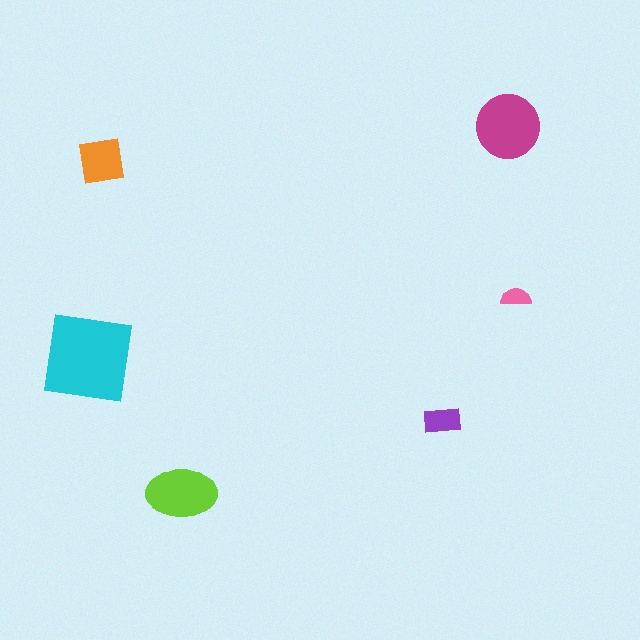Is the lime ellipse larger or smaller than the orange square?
Larger.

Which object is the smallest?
The pink semicircle.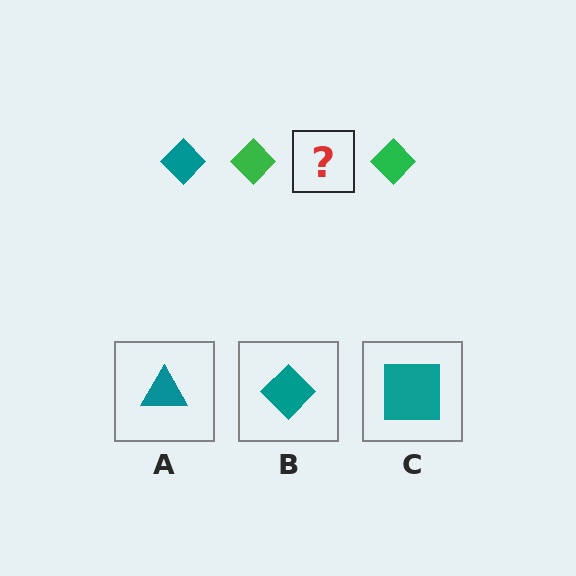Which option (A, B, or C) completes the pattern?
B.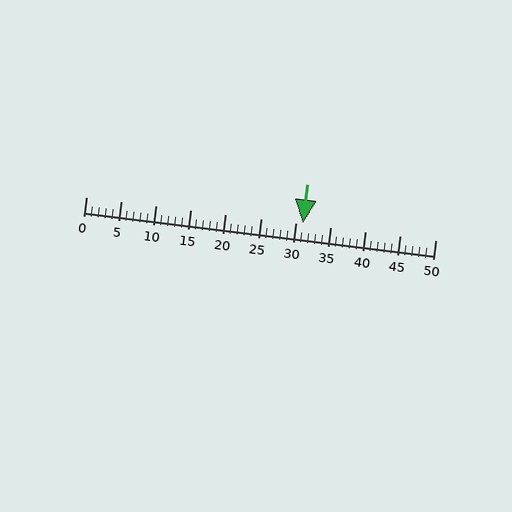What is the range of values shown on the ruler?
The ruler shows values from 0 to 50.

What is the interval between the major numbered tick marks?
The major tick marks are spaced 5 units apart.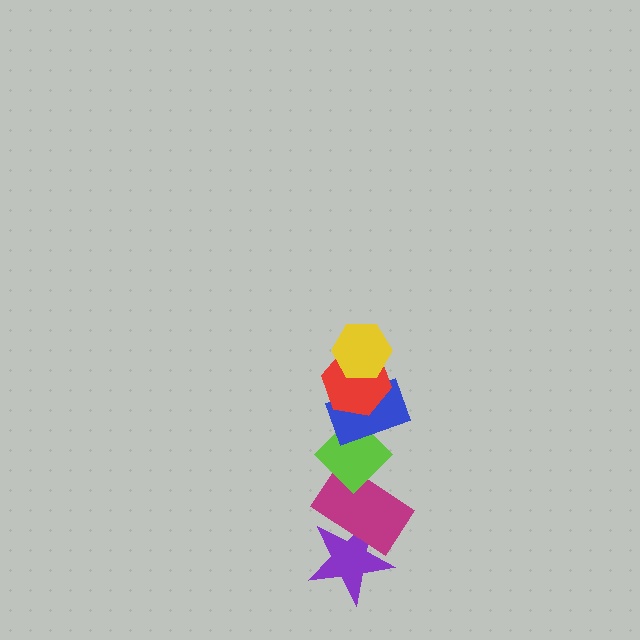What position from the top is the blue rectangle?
The blue rectangle is 3rd from the top.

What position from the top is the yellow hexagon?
The yellow hexagon is 1st from the top.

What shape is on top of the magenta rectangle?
The lime diamond is on top of the magenta rectangle.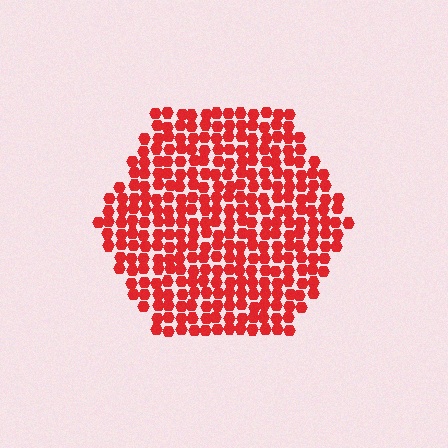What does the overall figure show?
The overall figure shows a hexagon.